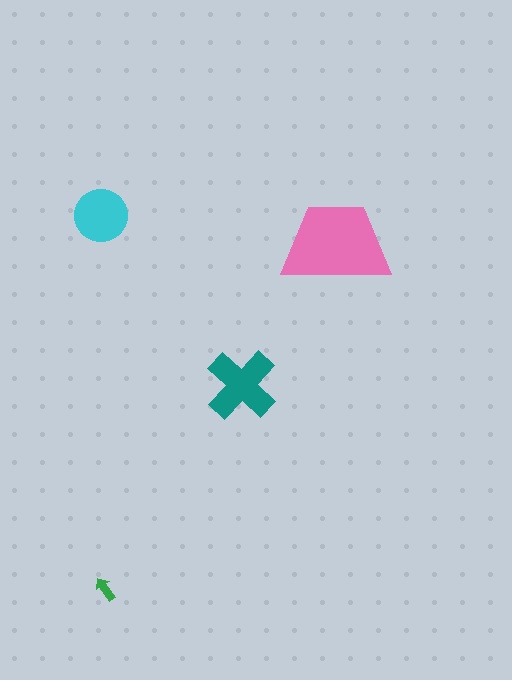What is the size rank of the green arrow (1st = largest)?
4th.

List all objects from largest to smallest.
The pink trapezoid, the teal cross, the cyan circle, the green arrow.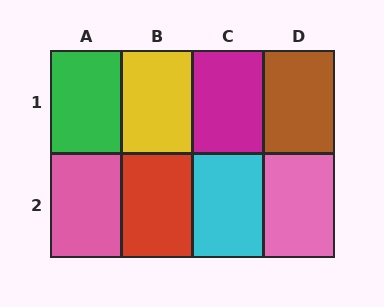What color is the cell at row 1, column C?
Magenta.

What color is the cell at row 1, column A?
Green.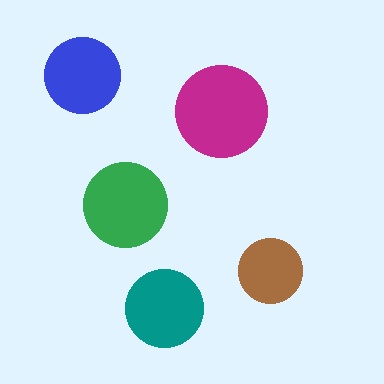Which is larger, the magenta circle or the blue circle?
The magenta one.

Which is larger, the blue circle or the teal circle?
The teal one.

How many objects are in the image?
There are 5 objects in the image.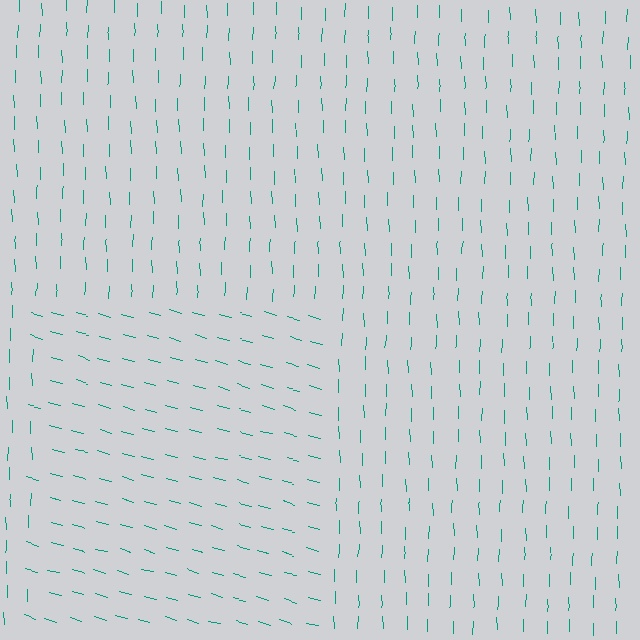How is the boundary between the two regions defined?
The boundary is defined purely by a change in line orientation (approximately 74 degrees difference). All lines are the same color and thickness.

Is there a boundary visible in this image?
Yes, there is a texture boundary formed by a change in line orientation.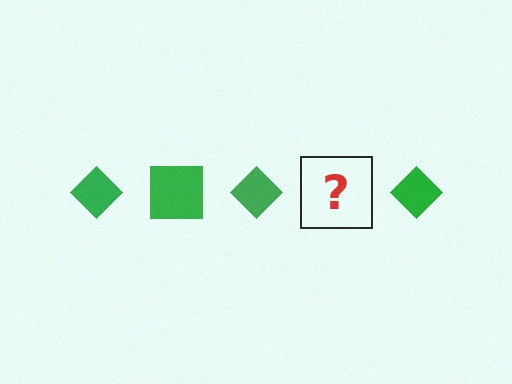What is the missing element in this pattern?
The missing element is a green square.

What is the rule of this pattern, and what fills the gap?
The rule is that the pattern cycles through diamond, square shapes in green. The gap should be filled with a green square.